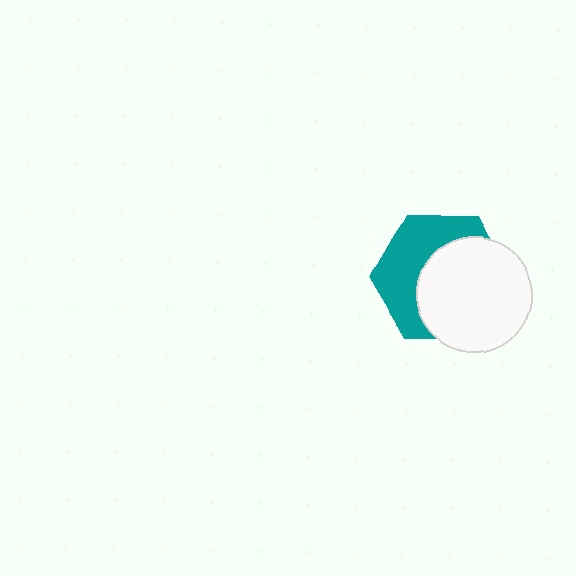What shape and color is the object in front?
The object in front is a white circle.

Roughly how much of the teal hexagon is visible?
A small part of it is visible (roughly 45%).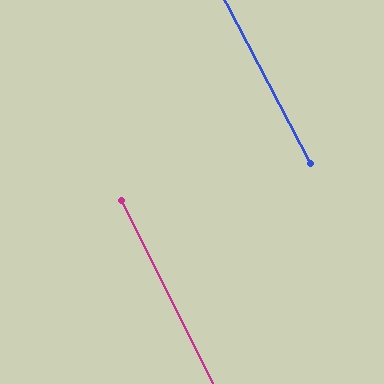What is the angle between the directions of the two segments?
Approximately 1 degree.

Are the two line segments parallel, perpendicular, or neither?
Parallel — their directions differ by only 1.2°.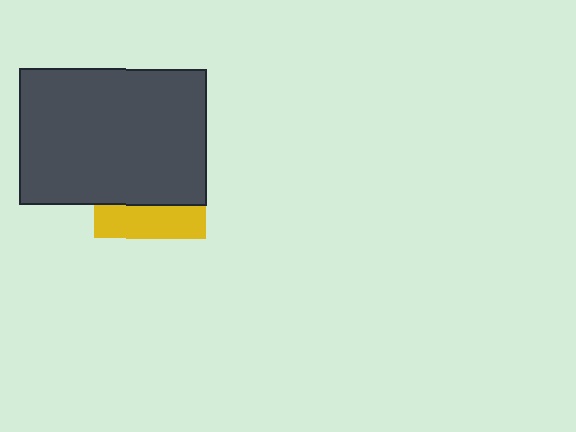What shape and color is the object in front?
The object in front is a dark gray rectangle.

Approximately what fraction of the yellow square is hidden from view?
Roughly 70% of the yellow square is hidden behind the dark gray rectangle.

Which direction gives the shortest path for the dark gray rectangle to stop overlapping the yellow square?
Moving up gives the shortest separation.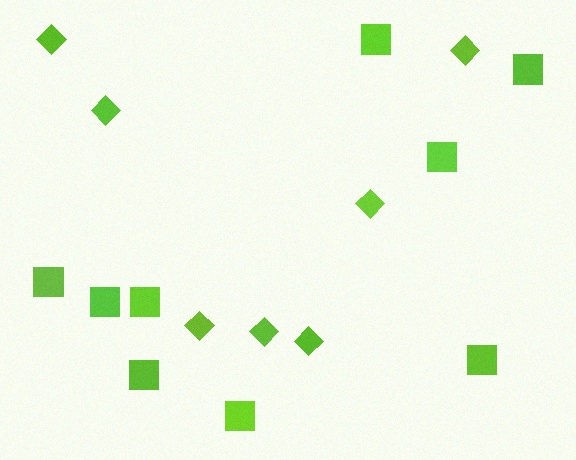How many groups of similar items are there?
There are 2 groups: one group of diamonds (7) and one group of squares (9).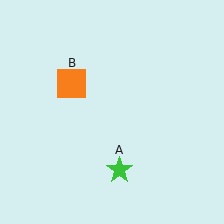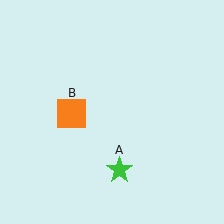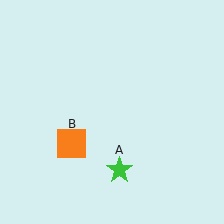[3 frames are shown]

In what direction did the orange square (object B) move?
The orange square (object B) moved down.